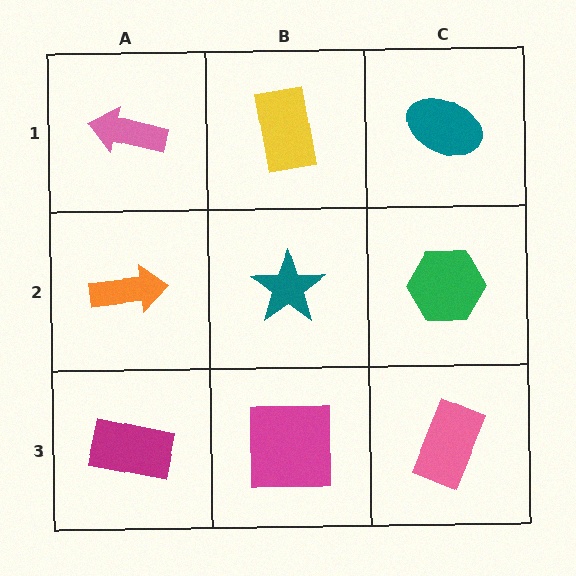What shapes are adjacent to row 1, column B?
A teal star (row 2, column B), a pink arrow (row 1, column A), a teal ellipse (row 1, column C).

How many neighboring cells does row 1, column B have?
3.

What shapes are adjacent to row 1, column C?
A green hexagon (row 2, column C), a yellow rectangle (row 1, column B).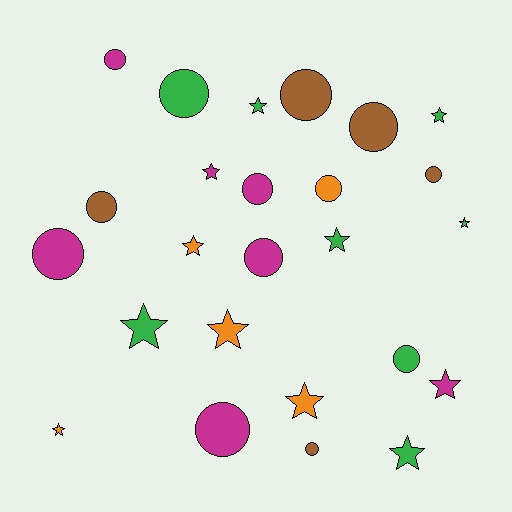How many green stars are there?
There are 6 green stars.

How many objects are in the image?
There are 25 objects.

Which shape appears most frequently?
Circle, with 13 objects.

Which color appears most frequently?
Green, with 8 objects.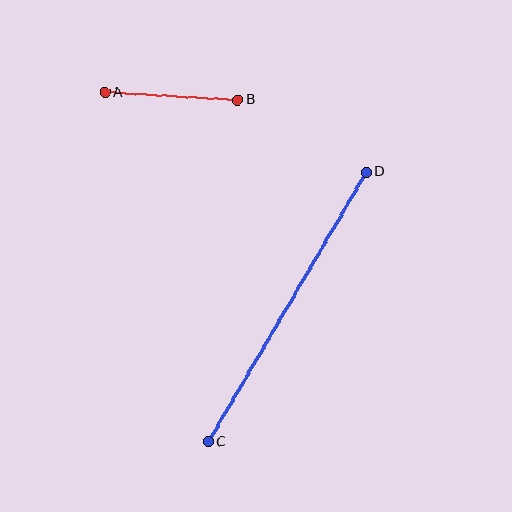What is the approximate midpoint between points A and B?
The midpoint is at approximately (171, 96) pixels.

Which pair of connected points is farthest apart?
Points C and D are farthest apart.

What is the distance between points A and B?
The distance is approximately 133 pixels.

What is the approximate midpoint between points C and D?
The midpoint is at approximately (287, 307) pixels.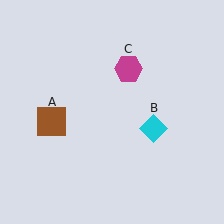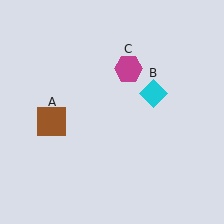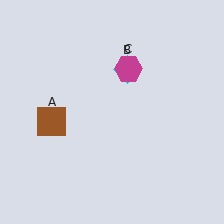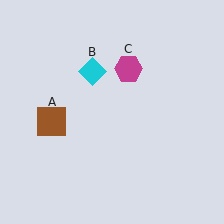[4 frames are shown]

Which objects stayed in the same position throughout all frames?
Brown square (object A) and magenta hexagon (object C) remained stationary.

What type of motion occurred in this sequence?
The cyan diamond (object B) rotated counterclockwise around the center of the scene.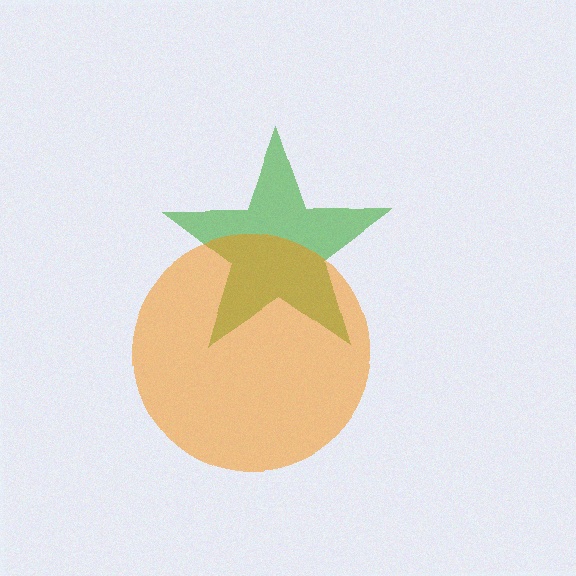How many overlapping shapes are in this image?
There are 2 overlapping shapes in the image.